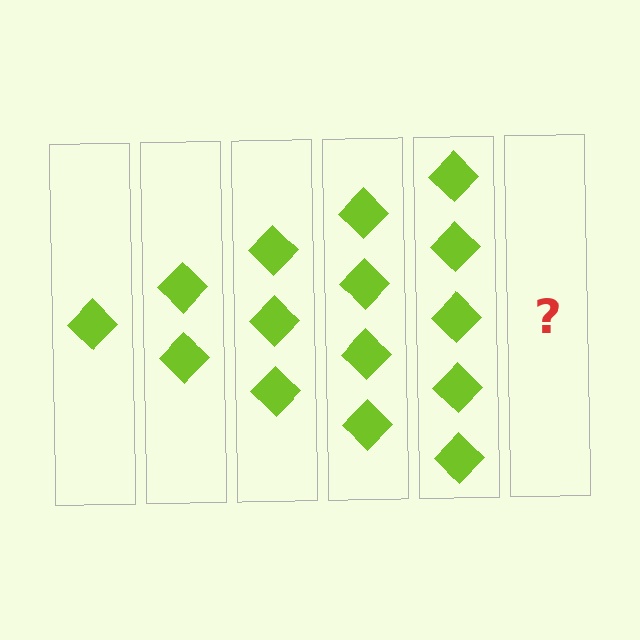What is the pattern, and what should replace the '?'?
The pattern is that each step adds one more diamond. The '?' should be 6 diamonds.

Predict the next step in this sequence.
The next step is 6 diamonds.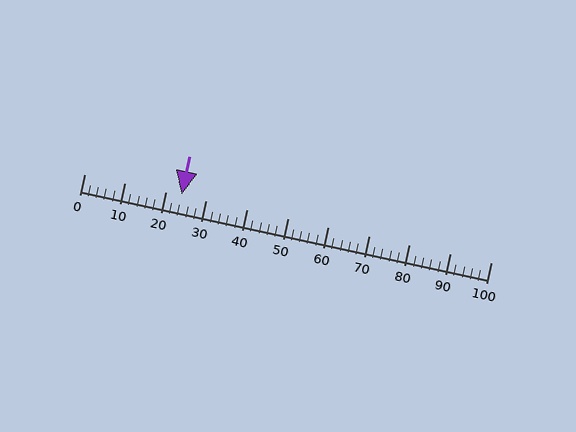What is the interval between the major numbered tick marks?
The major tick marks are spaced 10 units apart.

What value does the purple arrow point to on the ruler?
The purple arrow points to approximately 24.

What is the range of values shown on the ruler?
The ruler shows values from 0 to 100.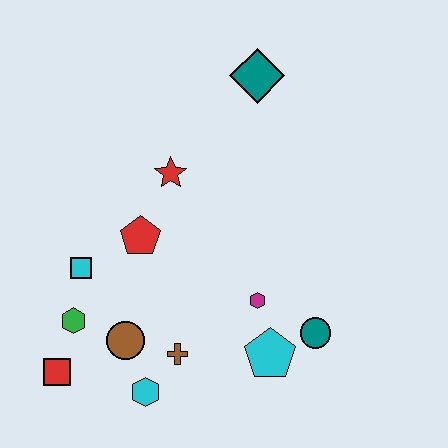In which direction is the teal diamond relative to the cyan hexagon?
The teal diamond is above the cyan hexagon.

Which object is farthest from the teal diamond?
The red square is farthest from the teal diamond.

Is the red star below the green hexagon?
No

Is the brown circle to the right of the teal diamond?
No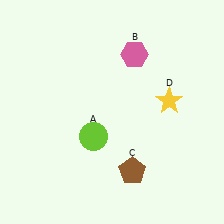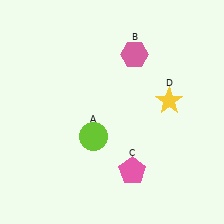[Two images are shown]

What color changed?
The pentagon (C) changed from brown in Image 1 to pink in Image 2.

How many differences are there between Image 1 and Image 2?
There is 1 difference between the two images.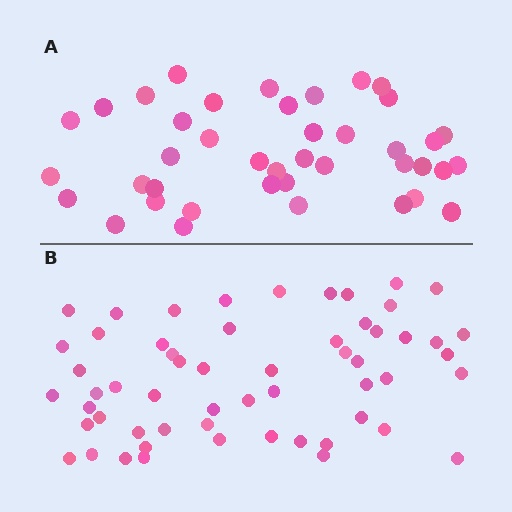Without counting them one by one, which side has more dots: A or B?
Region B (the bottom region) has more dots.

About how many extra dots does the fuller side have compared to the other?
Region B has approximately 15 more dots than region A.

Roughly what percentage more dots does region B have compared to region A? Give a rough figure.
About 40% more.